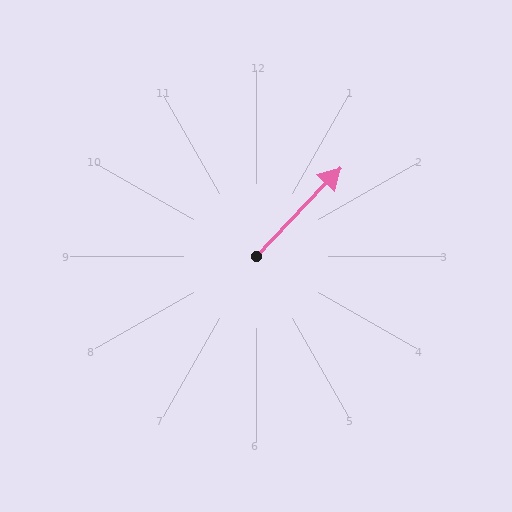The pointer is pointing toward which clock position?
Roughly 1 o'clock.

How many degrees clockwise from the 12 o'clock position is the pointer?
Approximately 44 degrees.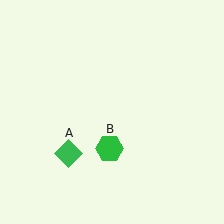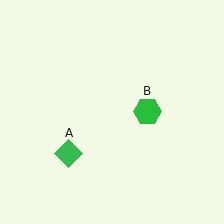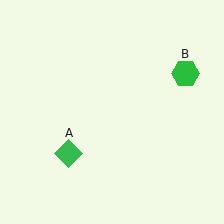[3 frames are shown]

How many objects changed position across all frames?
1 object changed position: green hexagon (object B).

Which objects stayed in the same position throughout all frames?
Green diamond (object A) remained stationary.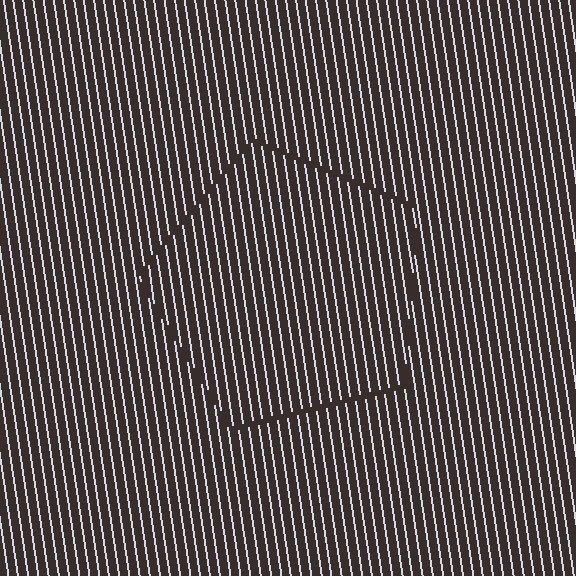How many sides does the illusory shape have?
5 sides — the line-ends trace a pentagon.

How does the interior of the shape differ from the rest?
The interior of the shape contains the same grating, shifted by half a period — the contour is defined by the phase discontinuity where line-ends from the inner and outer gratings abut.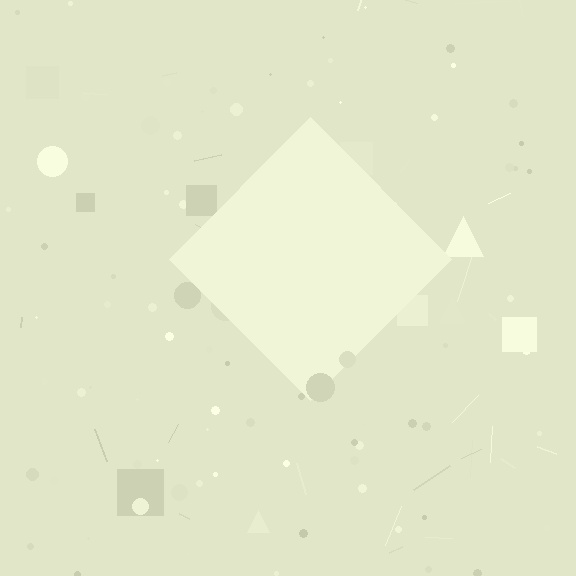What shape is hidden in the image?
A diamond is hidden in the image.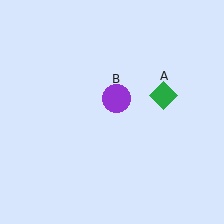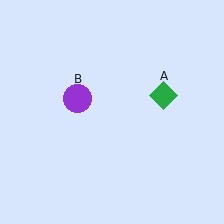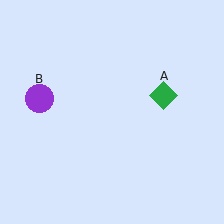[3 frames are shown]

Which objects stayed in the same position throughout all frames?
Green diamond (object A) remained stationary.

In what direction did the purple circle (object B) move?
The purple circle (object B) moved left.